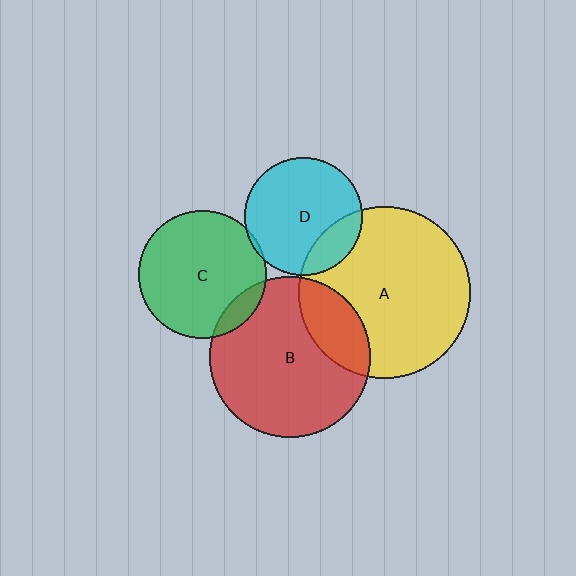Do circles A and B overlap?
Yes.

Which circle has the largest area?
Circle A (yellow).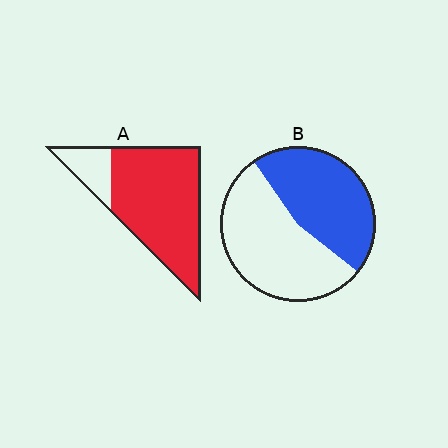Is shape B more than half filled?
No.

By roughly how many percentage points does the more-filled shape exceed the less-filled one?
By roughly 35 percentage points (A over B).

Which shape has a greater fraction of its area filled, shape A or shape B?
Shape A.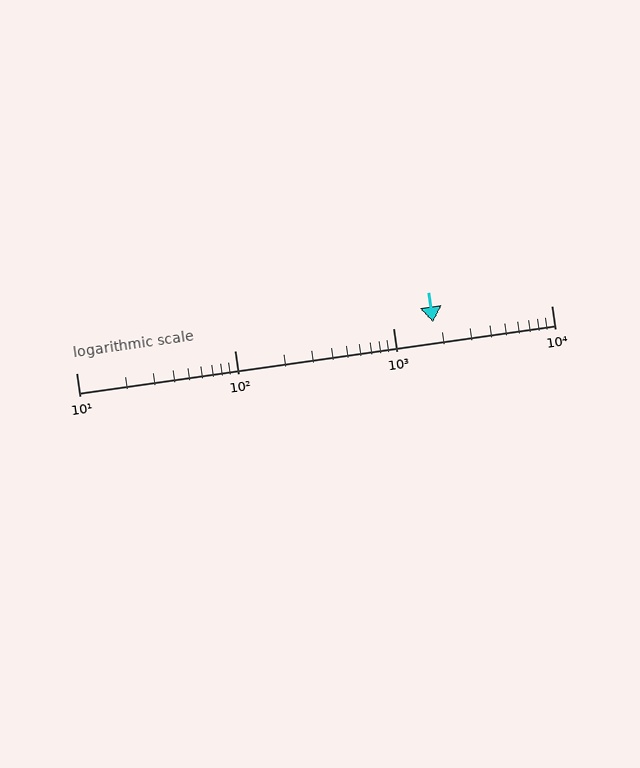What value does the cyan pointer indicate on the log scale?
The pointer indicates approximately 1800.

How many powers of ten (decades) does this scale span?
The scale spans 3 decades, from 10 to 10000.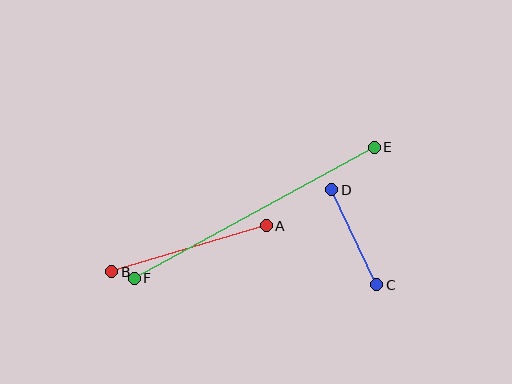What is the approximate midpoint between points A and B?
The midpoint is at approximately (189, 249) pixels.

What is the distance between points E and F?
The distance is approximately 274 pixels.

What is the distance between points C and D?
The distance is approximately 105 pixels.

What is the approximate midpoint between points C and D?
The midpoint is at approximately (354, 237) pixels.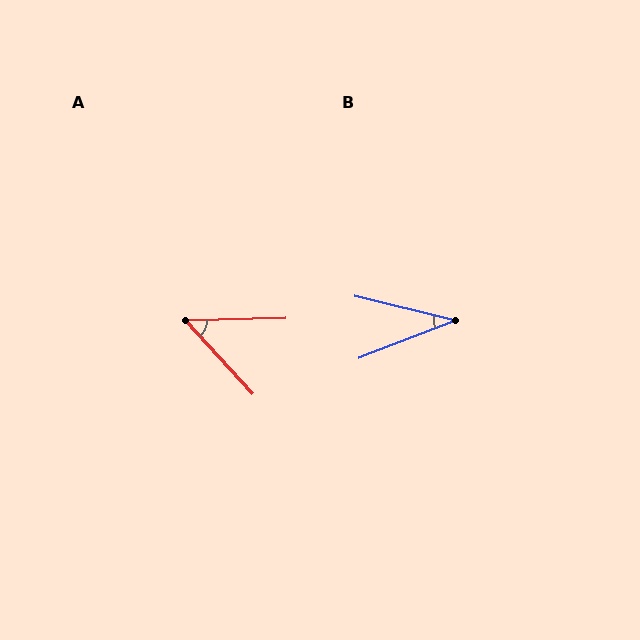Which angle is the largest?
A, at approximately 49 degrees.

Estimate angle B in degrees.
Approximately 35 degrees.